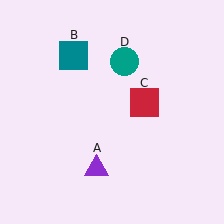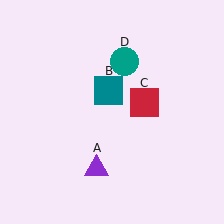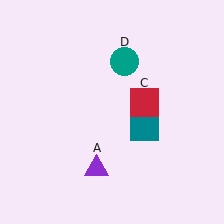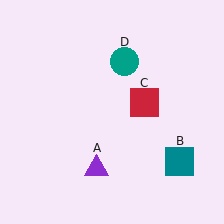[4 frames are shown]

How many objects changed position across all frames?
1 object changed position: teal square (object B).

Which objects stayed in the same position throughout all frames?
Purple triangle (object A) and red square (object C) and teal circle (object D) remained stationary.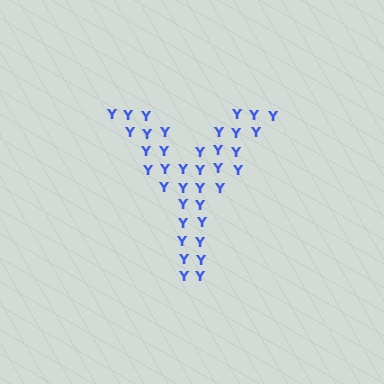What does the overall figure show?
The overall figure shows the letter Y.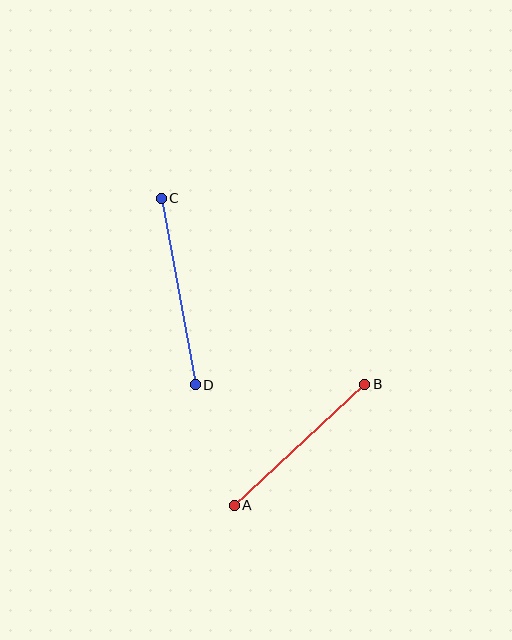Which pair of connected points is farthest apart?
Points C and D are farthest apart.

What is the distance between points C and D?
The distance is approximately 189 pixels.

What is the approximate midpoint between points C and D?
The midpoint is at approximately (178, 292) pixels.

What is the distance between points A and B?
The distance is approximately 178 pixels.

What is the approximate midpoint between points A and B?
The midpoint is at approximately (299, 445) pixels.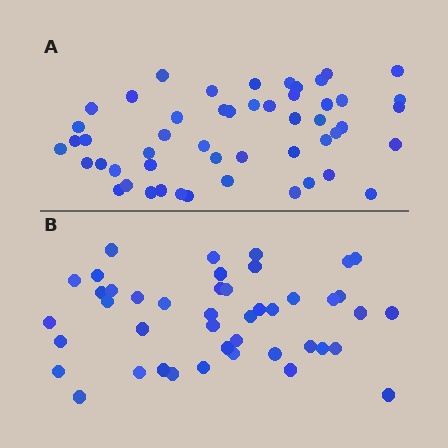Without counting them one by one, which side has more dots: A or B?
Region A (the top region) has more dots.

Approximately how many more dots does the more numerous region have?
Region A has roughly 8 or so more dots than region B.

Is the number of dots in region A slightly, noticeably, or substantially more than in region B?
Region A has only slightly more — the two regions are fairly close. The ratio is roughly 1.2 to 1.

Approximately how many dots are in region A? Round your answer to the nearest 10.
About 50 dots. (The exact count is 51, which rounds to 50.)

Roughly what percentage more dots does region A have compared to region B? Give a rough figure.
About 15% more.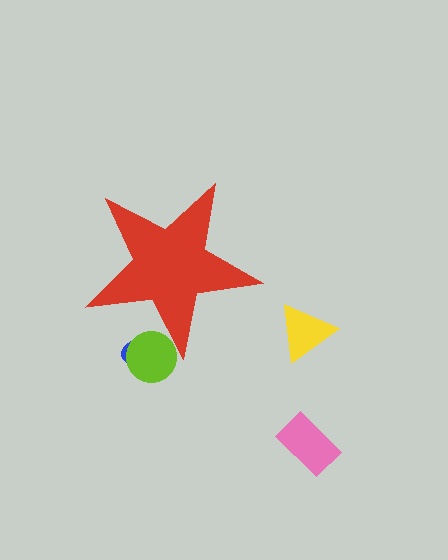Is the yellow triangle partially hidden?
No, the yellow triangle is fully visible.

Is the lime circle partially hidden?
Yes, the lime circle is partially hidden behind the red star.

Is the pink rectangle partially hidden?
No, the pink rectangle is fully visible.